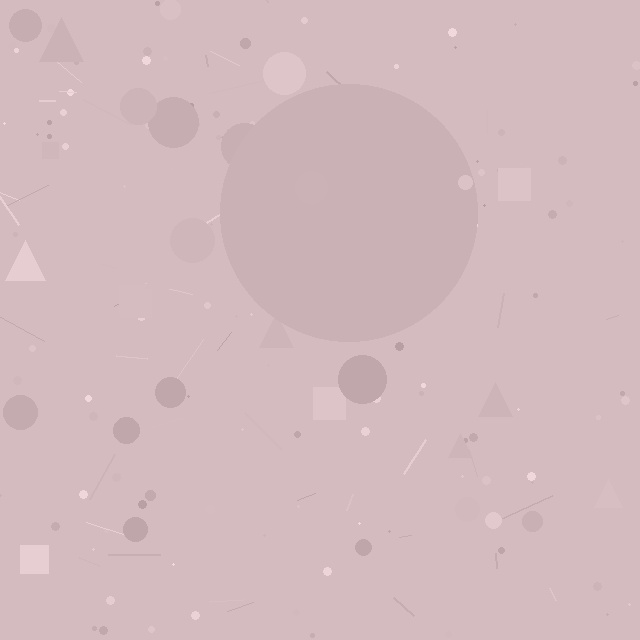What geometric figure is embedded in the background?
A circle is embedded in the background.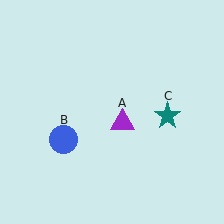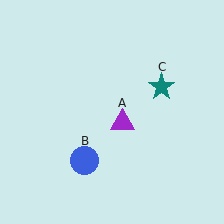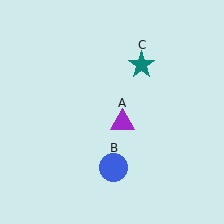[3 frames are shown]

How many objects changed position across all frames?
2 objects changed position: blue circle (object B), teal star (object C).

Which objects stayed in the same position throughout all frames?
Purple triangle (object A) remained stationary.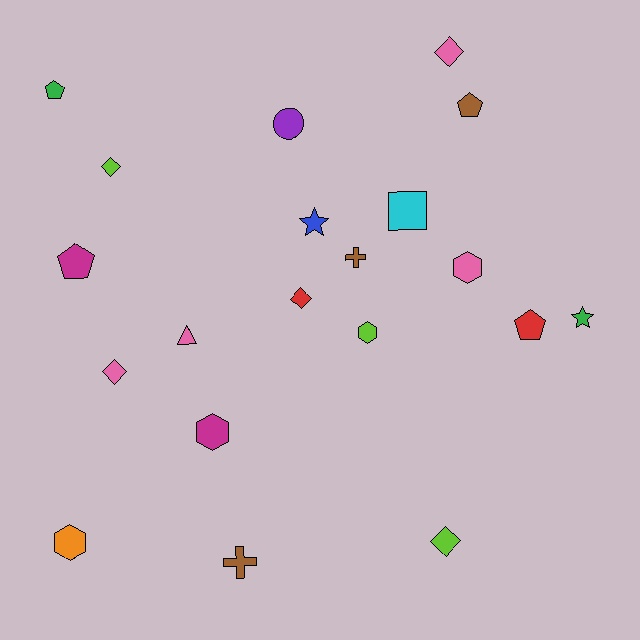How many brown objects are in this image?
There are 3 brown objects.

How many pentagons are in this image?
There are 4 pentagons.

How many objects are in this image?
There are 20 objects.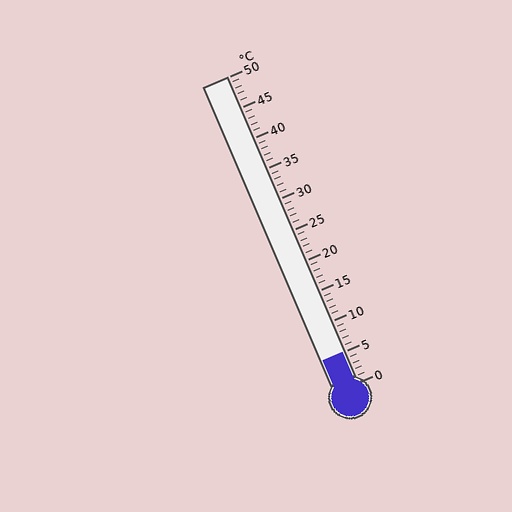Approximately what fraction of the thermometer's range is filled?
The thermometer is filled to approximately 10% of its range.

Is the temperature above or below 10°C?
The temperature is below 10°C.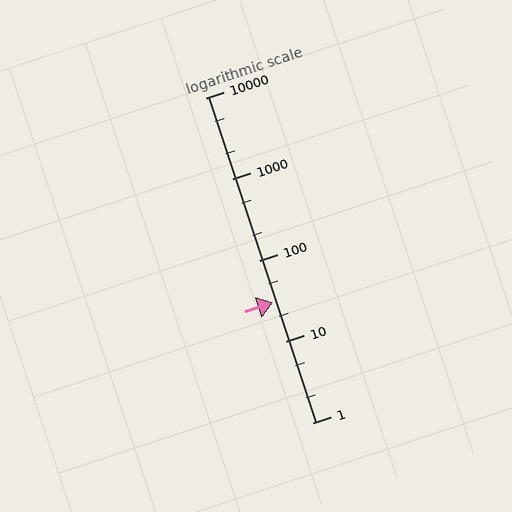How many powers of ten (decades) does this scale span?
The scale spans 4 decades, from 1 to 10000.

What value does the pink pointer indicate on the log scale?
The pointer indicates approximately 30.